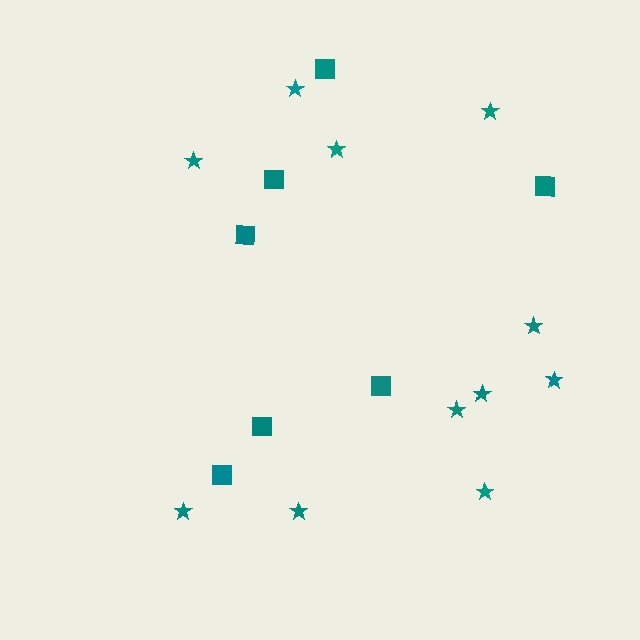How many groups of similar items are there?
There are 2 groups: one group of stars (11) and one group of squares (7).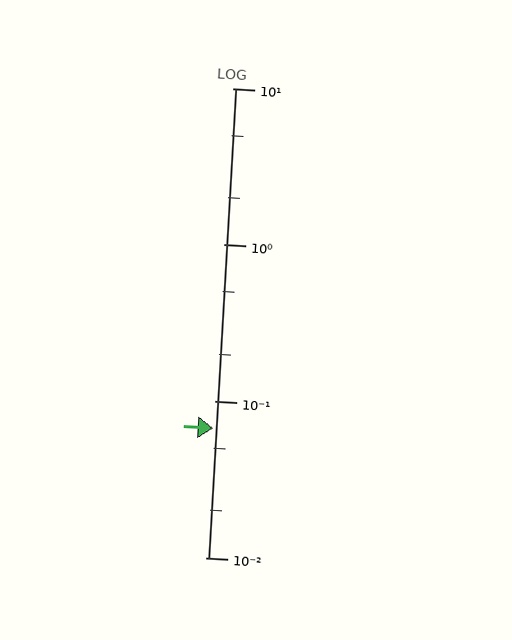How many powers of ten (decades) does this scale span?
The scale spans 3 decades, from 0.01 to 10.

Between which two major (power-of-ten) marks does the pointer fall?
The pointer is between 0.01 and 0.1.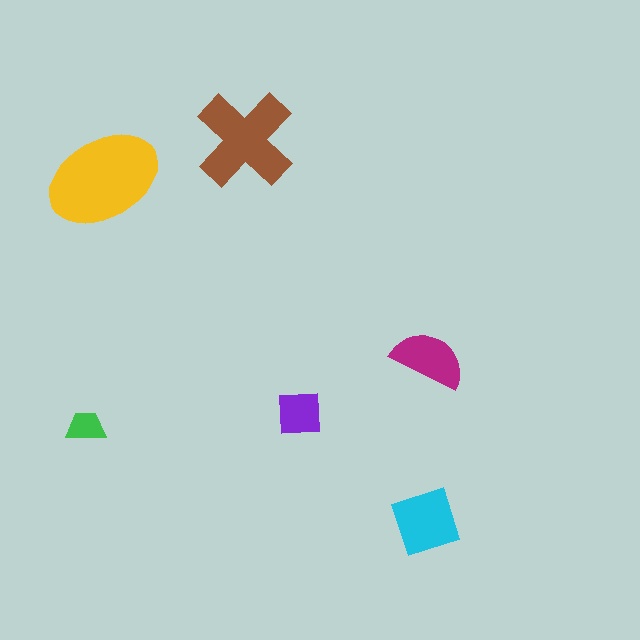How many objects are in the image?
There are 6 objects in the image.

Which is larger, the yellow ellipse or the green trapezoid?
The yellow ellipse.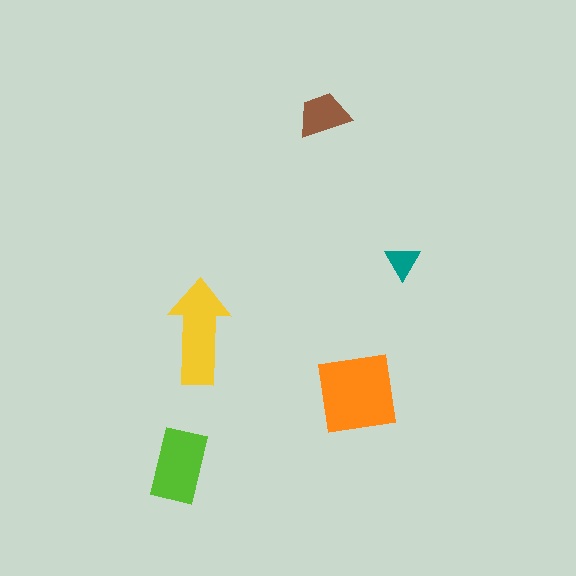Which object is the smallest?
The teal triangle.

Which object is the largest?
The orange square.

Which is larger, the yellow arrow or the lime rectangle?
The yellow arrow.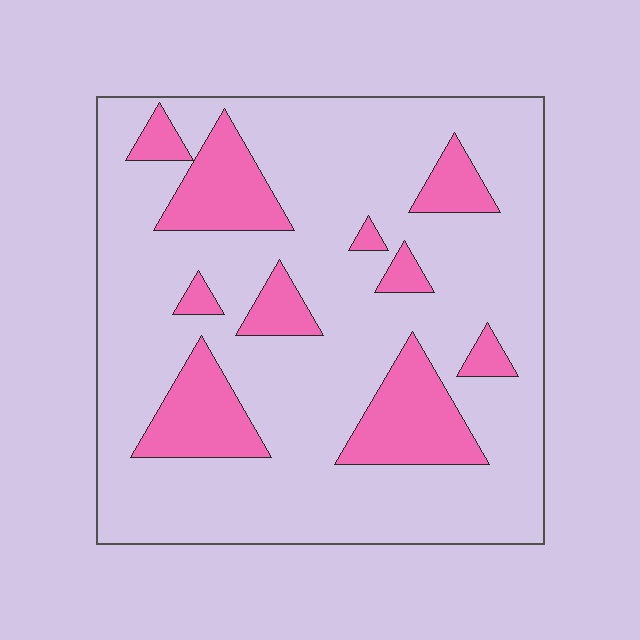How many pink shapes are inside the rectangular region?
10.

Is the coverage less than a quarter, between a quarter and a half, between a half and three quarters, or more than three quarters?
Less than a quarter.